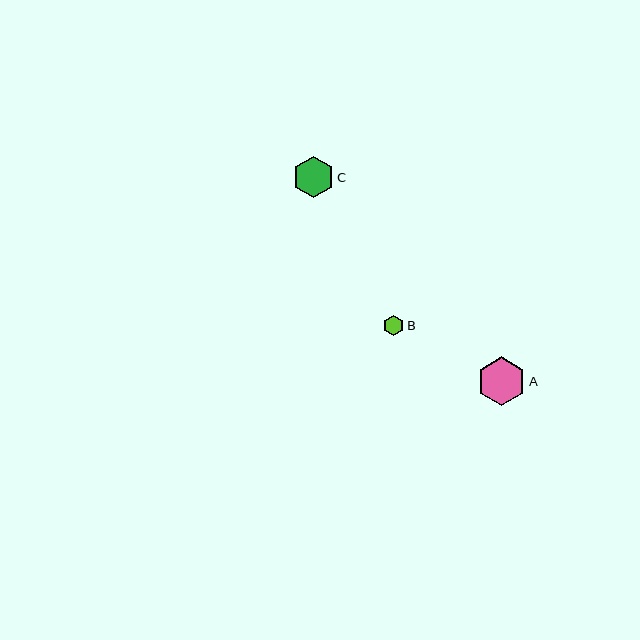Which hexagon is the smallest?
Hexagon B is the smallest with a size of approximately 21 pixels.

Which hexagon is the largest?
Hexagon A is the largest with a size of approximately 49 pixels.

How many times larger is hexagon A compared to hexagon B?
Hexagon A is approximately 2.4 times the size of hexagon B.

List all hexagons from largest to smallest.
From largest to smallest: A, C, B.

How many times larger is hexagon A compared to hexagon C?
Hexagon A is approximately 1.2 times the size of hexagon C.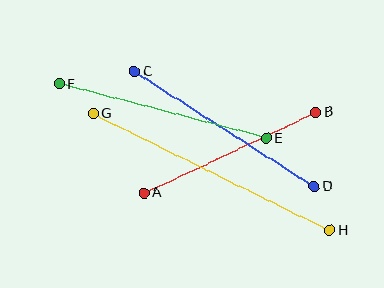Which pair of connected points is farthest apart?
Points G and H are farthest apart.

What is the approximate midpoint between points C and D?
The midpoint is at approximately (224, 129) pixels.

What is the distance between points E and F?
The distance is approximately 214 pixels.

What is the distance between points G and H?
The distance is approximately 264 pixels.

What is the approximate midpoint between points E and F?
The midpoint is at approximately (163, 111) pixels.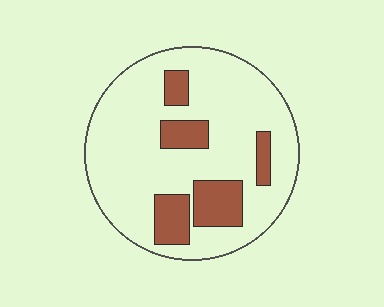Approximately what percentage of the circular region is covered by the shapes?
Approximately 20%.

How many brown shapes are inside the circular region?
5.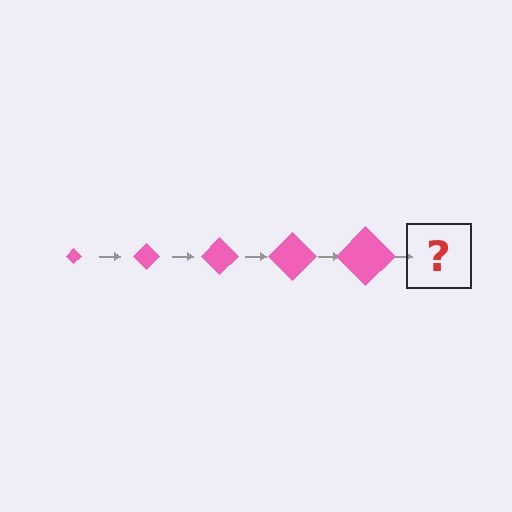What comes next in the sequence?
The next element should be a pink diamond, larger than the previous one.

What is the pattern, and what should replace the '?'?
The pattern is that the diamond gets progressively larger each step. The '?' should be a pink diamond, larger than the previous one.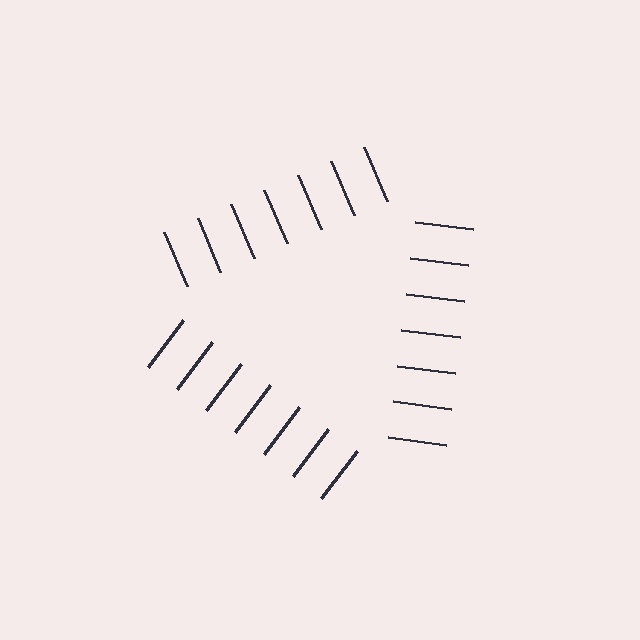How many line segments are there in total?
21 — 7 along each of the 3 edges.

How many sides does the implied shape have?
3 sides — the line-ends trace a triangle.